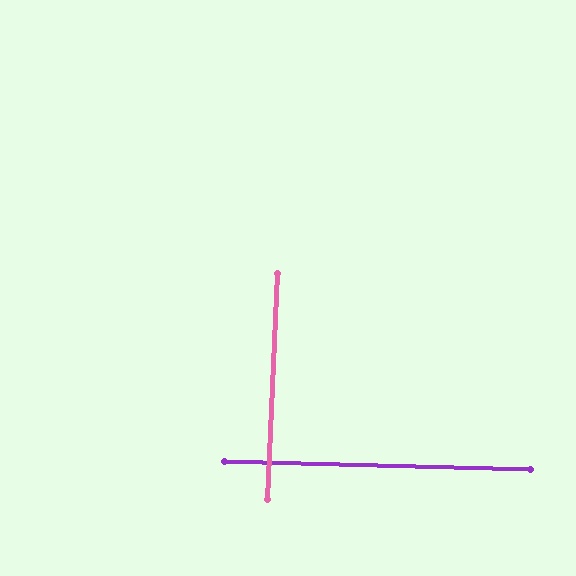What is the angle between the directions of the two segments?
Approximately 89 degrees.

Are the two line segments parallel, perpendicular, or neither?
Perpendicular — they meet at approximately 89°.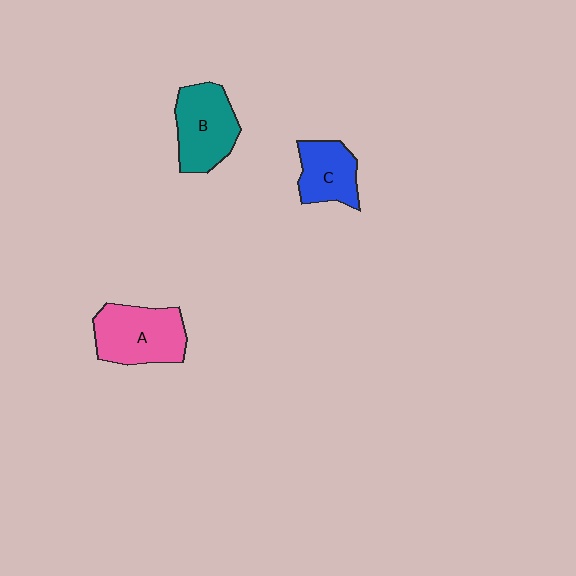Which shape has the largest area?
Shape A (pink).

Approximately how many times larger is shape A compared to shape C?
Approximately 1.4 times.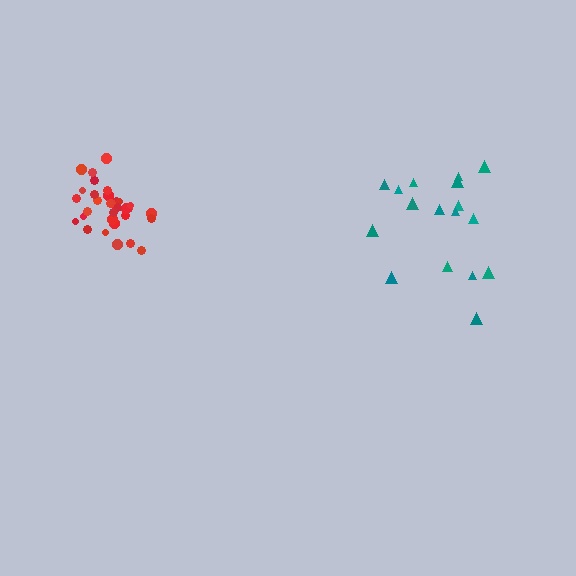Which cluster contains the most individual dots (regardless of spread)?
Red (33).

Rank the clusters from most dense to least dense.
red, teal.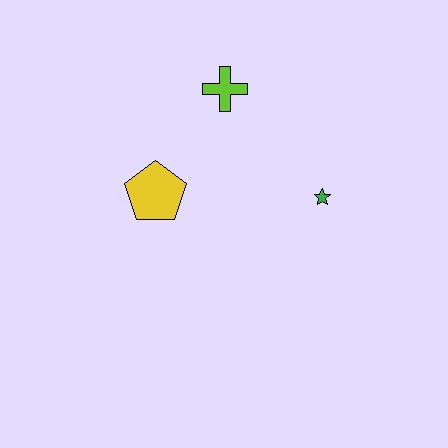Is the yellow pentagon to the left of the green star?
Yes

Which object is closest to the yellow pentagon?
The lime cross is closest to the yellow pentagon.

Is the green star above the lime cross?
No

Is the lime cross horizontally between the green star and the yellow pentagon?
Yes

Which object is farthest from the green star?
The yellow pentagon is farthest from the green star.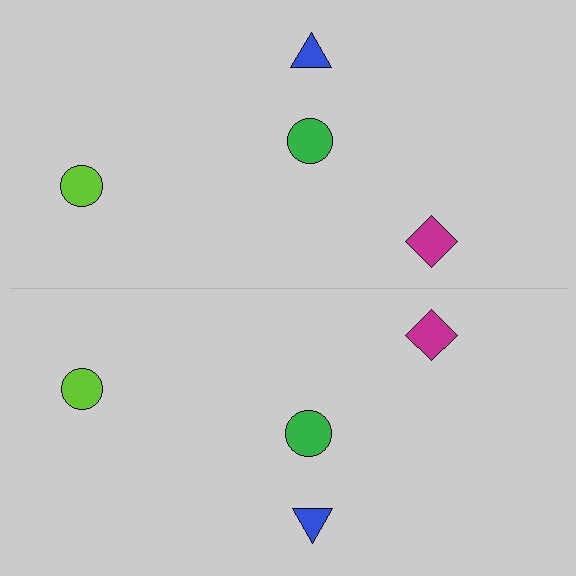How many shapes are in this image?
There are 8 shapes in this image.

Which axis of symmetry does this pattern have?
The pattern has a horizontal axis of symmetry running through the center of the image.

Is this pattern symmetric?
Yes, this pattern has bilateral (reflection) symmetry.